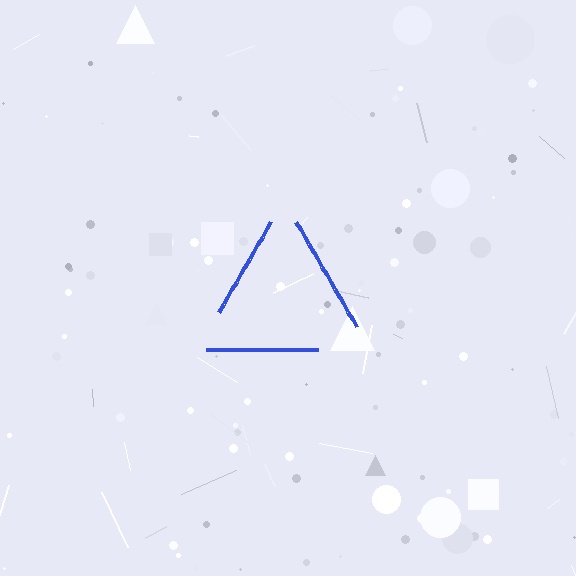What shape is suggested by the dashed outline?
The dashed outline suggests a triangle.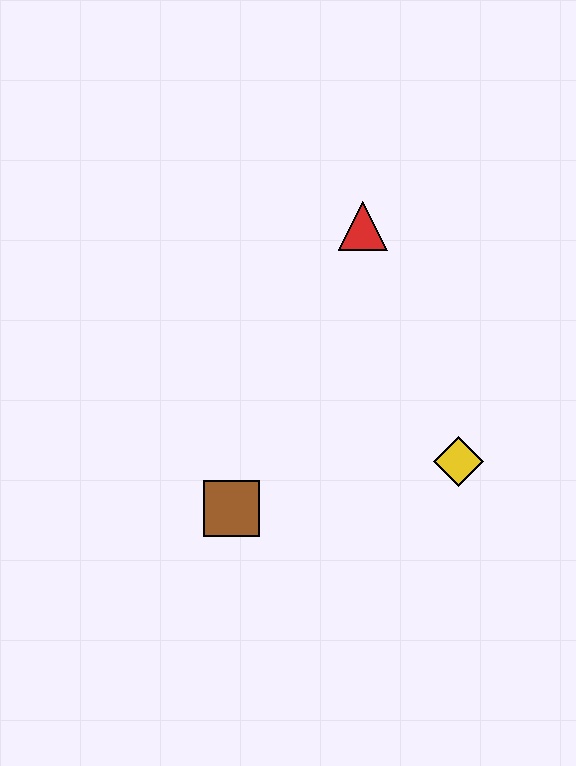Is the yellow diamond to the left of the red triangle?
No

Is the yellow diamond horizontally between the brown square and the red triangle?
No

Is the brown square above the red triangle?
No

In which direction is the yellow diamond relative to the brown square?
The yellow diamond is to the right of the brown square.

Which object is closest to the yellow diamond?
The brown square is closest to the yellow diamond.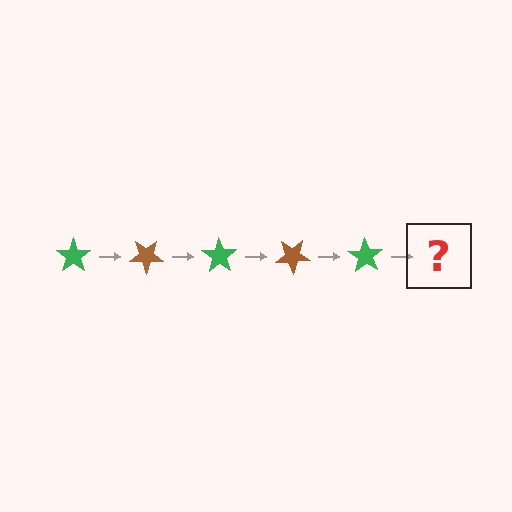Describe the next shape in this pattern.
It should be a brown star, rotated 175 degrees from the start.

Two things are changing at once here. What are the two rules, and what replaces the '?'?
The two rules are that it rotates 35 degrees each step and the color cycles through green and brown. The '?' should be a brown star, rotated 175 degrees from the start.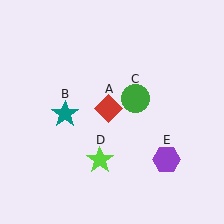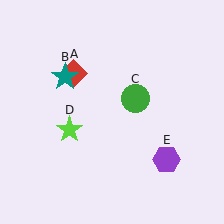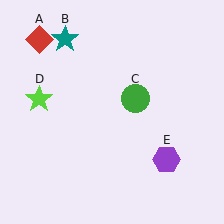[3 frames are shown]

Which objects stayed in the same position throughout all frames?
Green circle (object C) and purple hexagon (object E) remained stationary.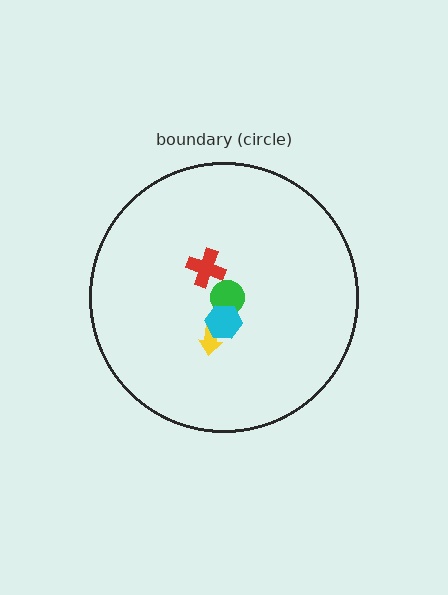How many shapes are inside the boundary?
4 inside, 0 outside.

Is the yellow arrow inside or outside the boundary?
Inside.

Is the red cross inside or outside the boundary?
Inside.